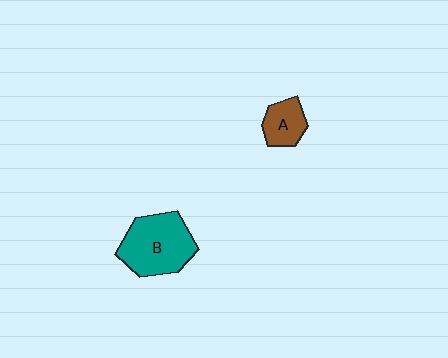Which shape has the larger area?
Shape B (teal).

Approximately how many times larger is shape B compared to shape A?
Approximately 2.2 times.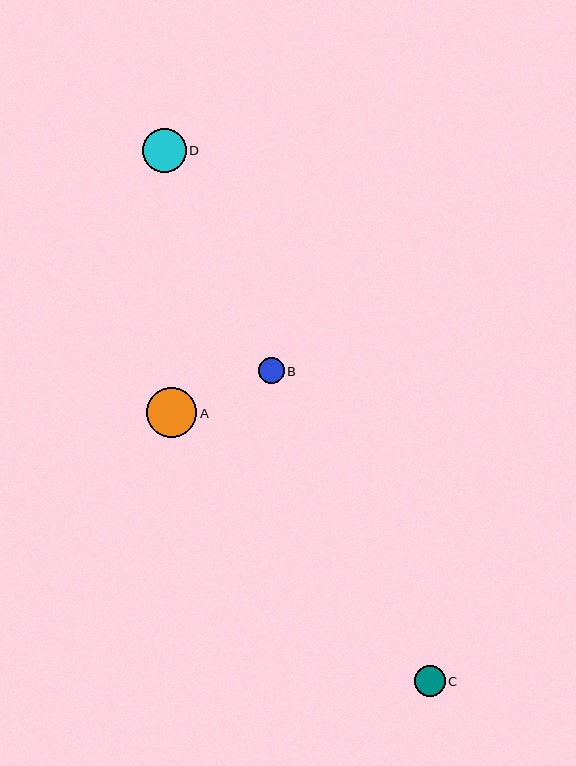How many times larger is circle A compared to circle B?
Circle A is approximately 2.0 times the size of circle B.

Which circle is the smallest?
Circle B is the smallest with a size of approximately 25 pixels.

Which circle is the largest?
Circle A is the largest with a size of approximately 50 pixels.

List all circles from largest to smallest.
From largest to smallest: A, D, C, B.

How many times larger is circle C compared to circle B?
Circle C is approximately 1.2 times the size of circle B.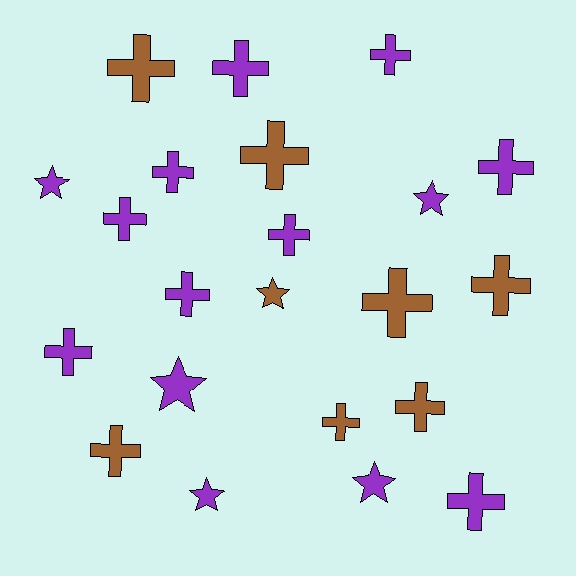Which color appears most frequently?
Purple, with 14 objects.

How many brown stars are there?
There is 1 brown star.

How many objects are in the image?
There are 22 objects.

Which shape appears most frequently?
Cross, with 16 objects.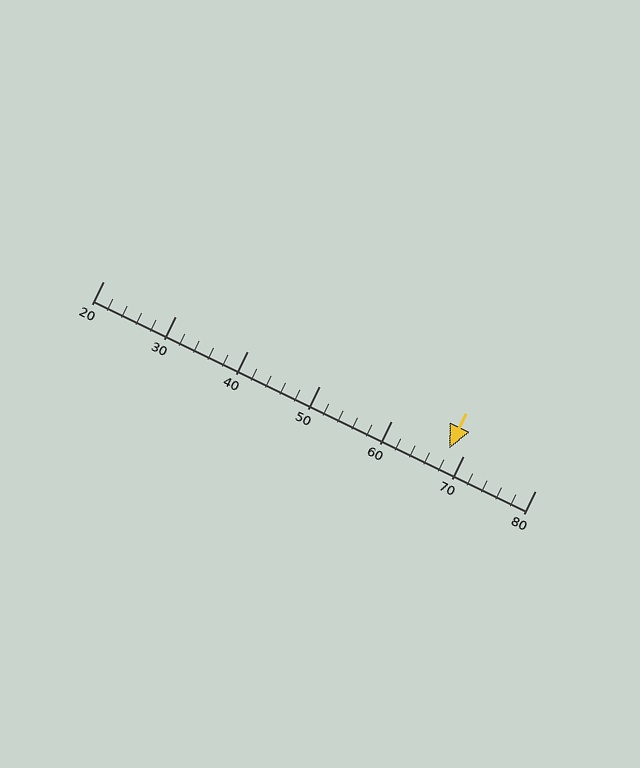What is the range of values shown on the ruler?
The ruler shows values from 20 to 80.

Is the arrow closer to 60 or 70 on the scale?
The arrow is closer to 70.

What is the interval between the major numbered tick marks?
The major tick marks are spaced 10 units apart.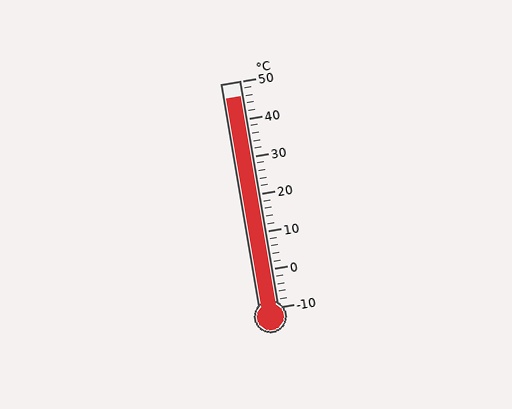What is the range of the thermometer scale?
The thermometer scale ranges from -10°C to 50°C.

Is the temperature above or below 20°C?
The temperature is above 20°C.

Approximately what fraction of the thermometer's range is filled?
The thermometer is filled to approximately 95% of its range.